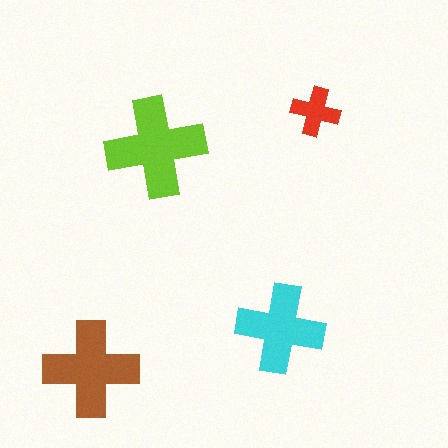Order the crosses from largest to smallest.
the lime one, the brown one, the cyan one, the red one.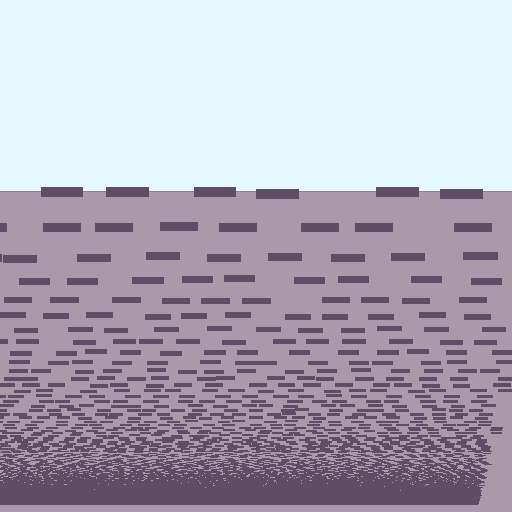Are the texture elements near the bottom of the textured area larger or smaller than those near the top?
Smaller. The gradient is inverted — elements near the bottom are smaller and denser.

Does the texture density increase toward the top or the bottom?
Density increases toward the bottom.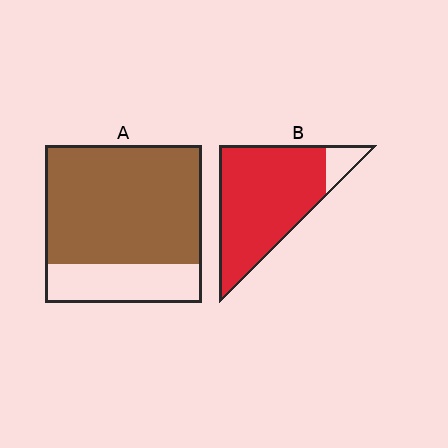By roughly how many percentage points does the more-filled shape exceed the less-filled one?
By roughly 15 percentage points (B over A).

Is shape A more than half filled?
Yes.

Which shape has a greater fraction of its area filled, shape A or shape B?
Shape B.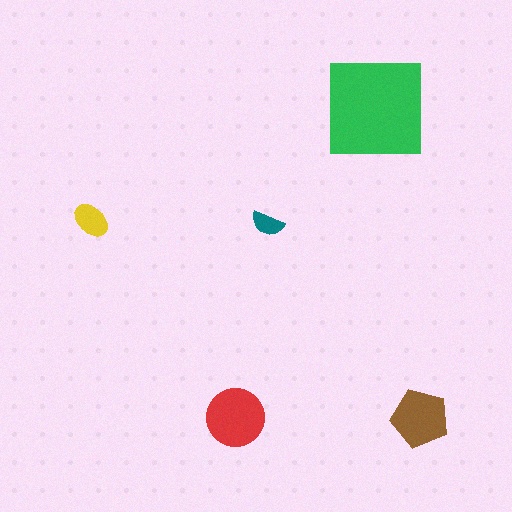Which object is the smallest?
The teal semicircle.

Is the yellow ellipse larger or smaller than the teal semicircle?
Larger.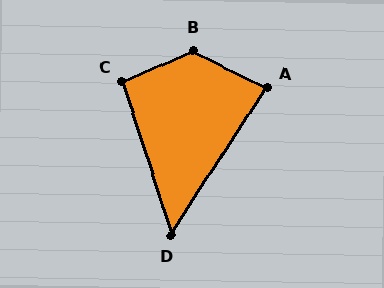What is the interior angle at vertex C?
Approximately 96 degrees (obtuse).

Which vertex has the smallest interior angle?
D, at approximately 51 degrees.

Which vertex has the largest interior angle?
B, at approximately 129 degrees.